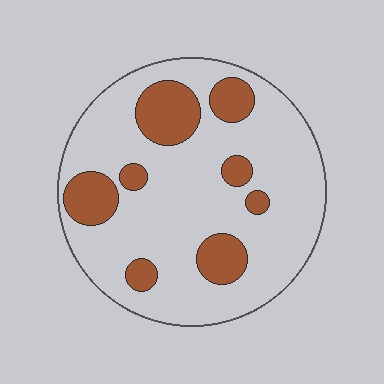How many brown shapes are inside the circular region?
8.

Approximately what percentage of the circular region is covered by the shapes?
Approximately 20%.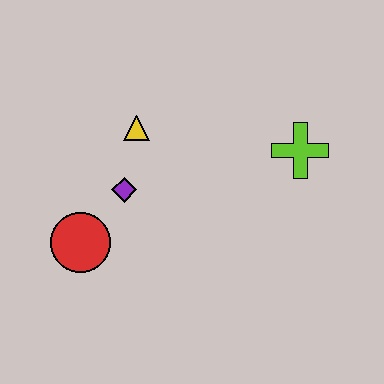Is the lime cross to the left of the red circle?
No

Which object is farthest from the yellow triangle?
The lime cross is farthest from the yellow triangle.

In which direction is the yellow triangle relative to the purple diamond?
The yellow triangle is above the purple diamond.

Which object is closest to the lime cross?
The yellow triangle is closest to the lime cross.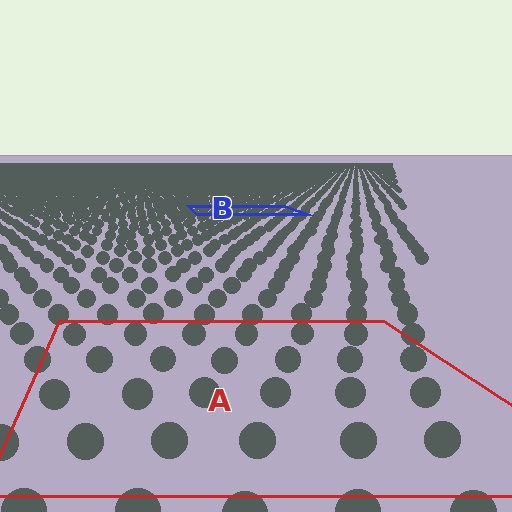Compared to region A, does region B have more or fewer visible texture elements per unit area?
Region B has more texture elements per unit area — they are packed more densely because it is farther away.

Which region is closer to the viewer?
Region A is closer. The texture elements there are larger and more spread out.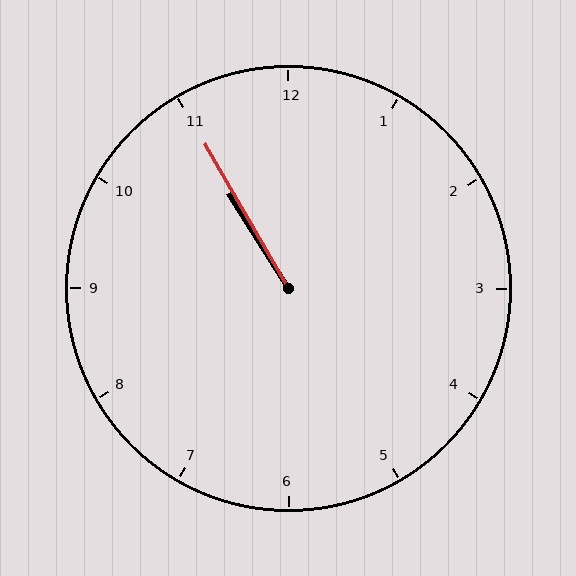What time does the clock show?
10:55.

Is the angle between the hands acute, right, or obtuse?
It is acute.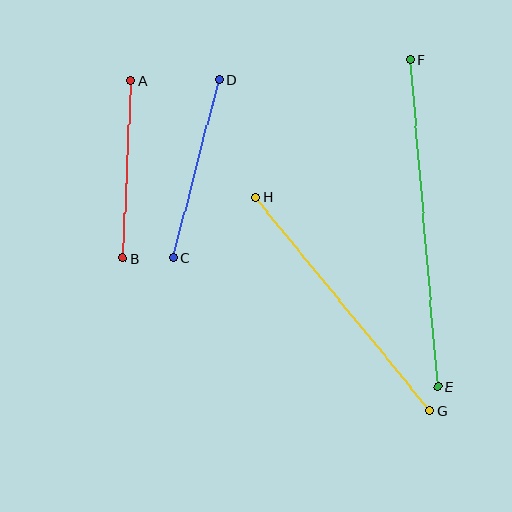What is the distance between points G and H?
The distance is approximately 276 pixels.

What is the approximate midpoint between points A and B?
The midpoint is at approximately (127, 169) pixels.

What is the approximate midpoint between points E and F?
The midpoint is at approximately (424, 223) pixels.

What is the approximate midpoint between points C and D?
The midpoint is at approximately (196, 169) pixels.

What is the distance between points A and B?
The distance is approximately 178 pixels.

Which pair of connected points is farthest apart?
Points E and F are farthest apart.